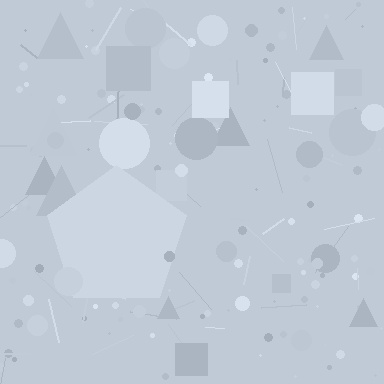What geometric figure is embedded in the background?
A pentagon is embedded in the background.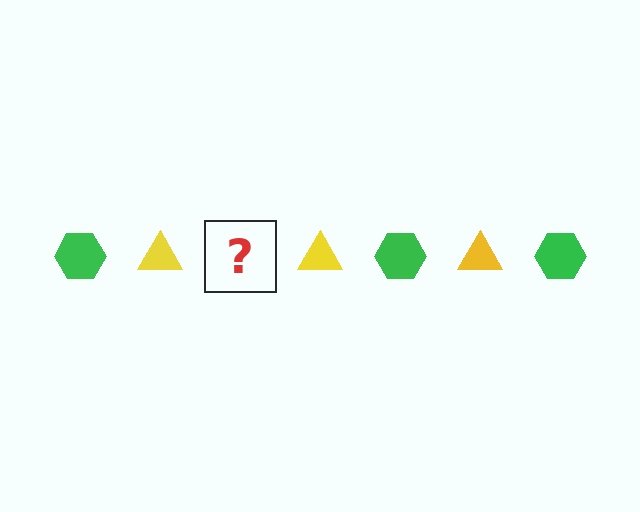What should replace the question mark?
The question mark should be replaced with a green hexagon.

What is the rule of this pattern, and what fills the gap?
The rule is that the pattern alternates between green hexagon and yellow triangle. The gap should be filled with a green hexagon.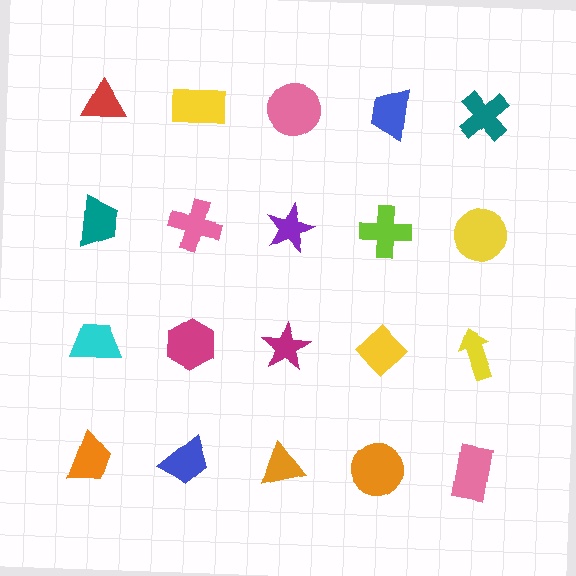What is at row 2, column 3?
A purple star.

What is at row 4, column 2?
A blue trapezoid.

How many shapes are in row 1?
5 shapes.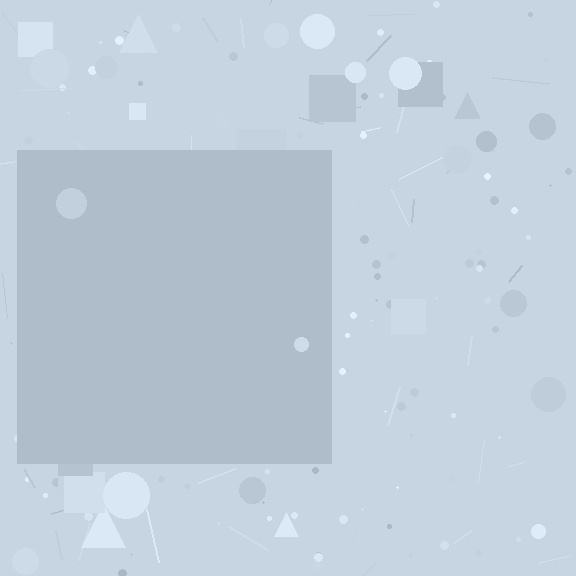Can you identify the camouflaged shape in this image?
The camouflaged shape is a square.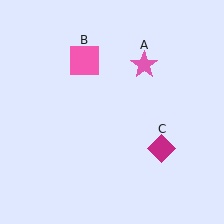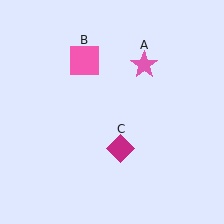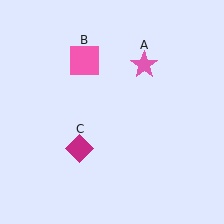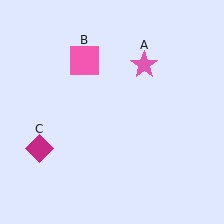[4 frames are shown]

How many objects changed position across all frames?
1 object changed position: magenta diamond (object C).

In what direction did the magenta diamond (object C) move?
The magenta diamond (object C) moved left.